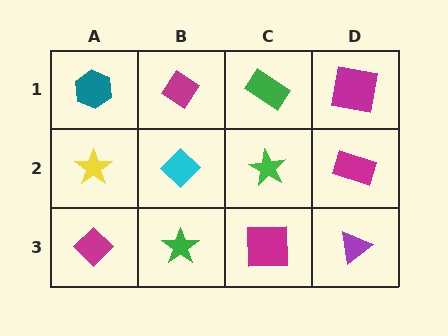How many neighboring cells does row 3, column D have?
2.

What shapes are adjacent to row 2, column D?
A magenta square (row 1, column D), a purple triangle (row 3, column D), a green star (row 2, column C).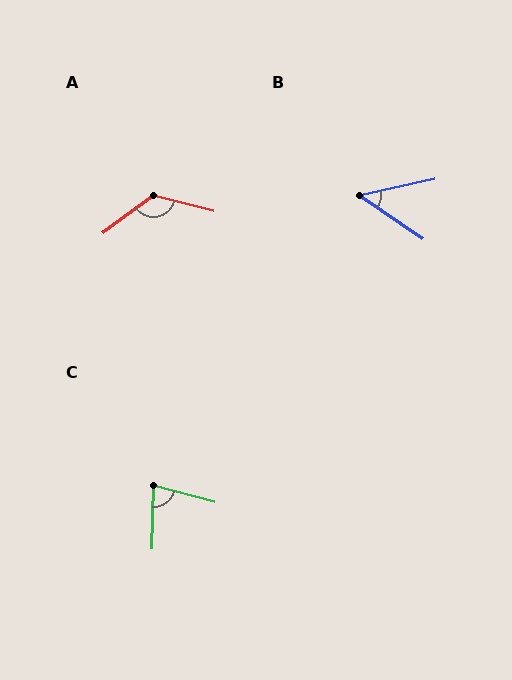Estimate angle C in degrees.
Approximately 77 degrees.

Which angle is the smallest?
B, at approximately 47 degrees.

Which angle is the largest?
A, at approximately 130 degrees.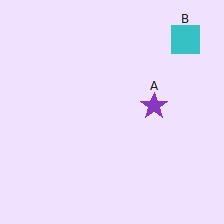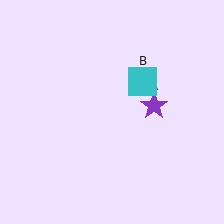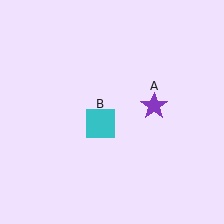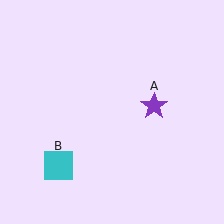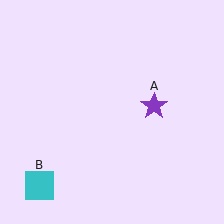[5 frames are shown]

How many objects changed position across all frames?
1 object changed position: cyan square (object B).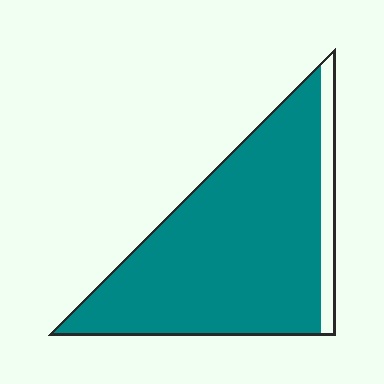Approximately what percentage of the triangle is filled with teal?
Approximately 90%.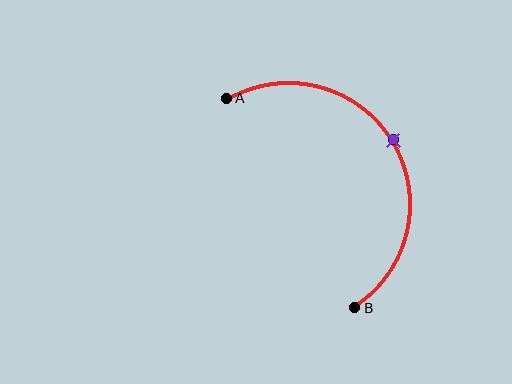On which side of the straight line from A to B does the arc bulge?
The arc bulges to the right of the straight line connecting A and B.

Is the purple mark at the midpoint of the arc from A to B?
Yes. The purple mark lies on the arc at equal arc-length from both A and B — it is the arc midpoint.